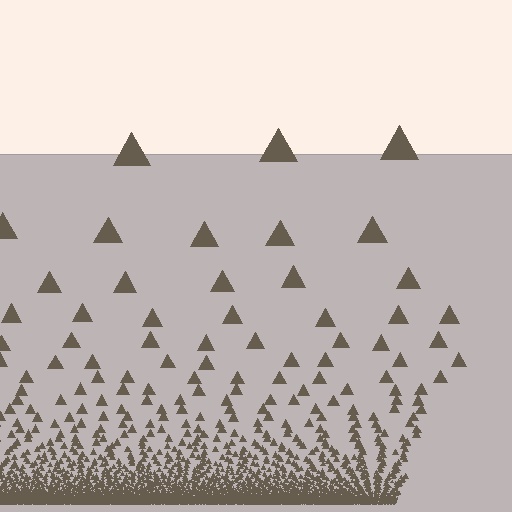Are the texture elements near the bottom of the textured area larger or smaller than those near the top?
Smaller. The gradient is inverted — elements near the bottom are smaller and denser.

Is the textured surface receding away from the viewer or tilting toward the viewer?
The surface appears to tilt toward the viewer. Texture elements get larger and sparser toward the top.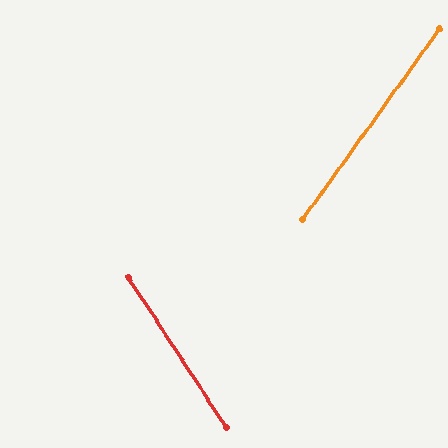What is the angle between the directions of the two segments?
Approximately 69 degrees.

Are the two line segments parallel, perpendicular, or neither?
Neither parallel nor perpendicular — they differ by about 69°.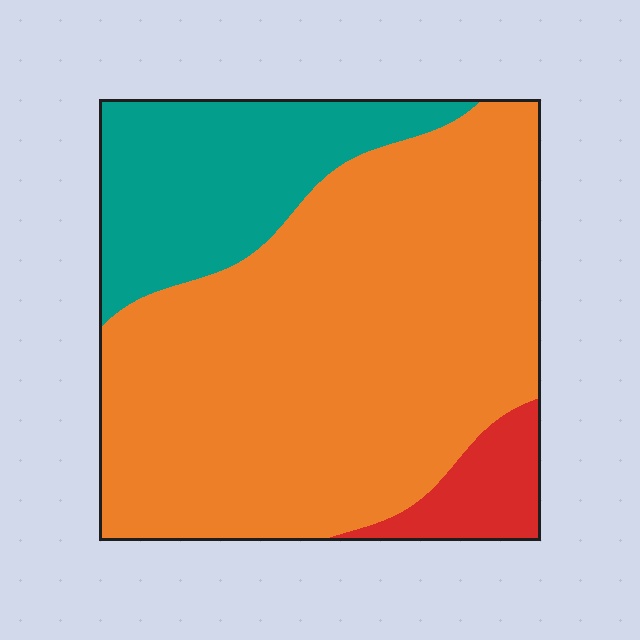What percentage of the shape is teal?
Teal takes up about one fifth (1/5) of the shape.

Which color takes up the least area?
Red, at roughly 5%.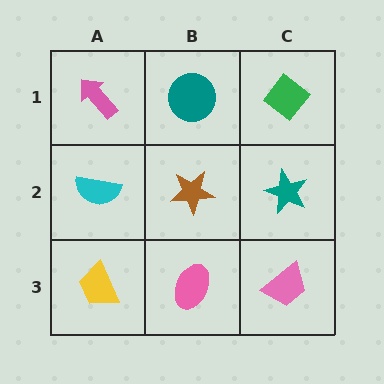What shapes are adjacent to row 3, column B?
A brown star (row 2, column B), a yellow trapezoid (row 3, column A), a pink trapezoid (row 3, column C).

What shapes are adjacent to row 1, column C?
A teal star (row 2, column C), a teal circle (row 1, column B).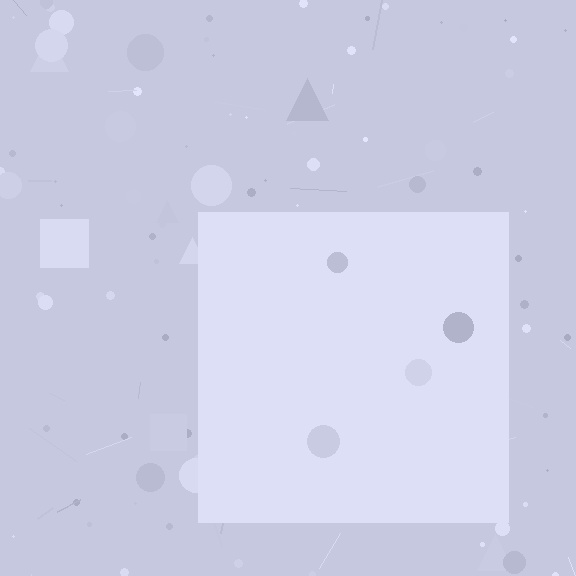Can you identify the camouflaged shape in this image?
The camouflaged shape is a square.